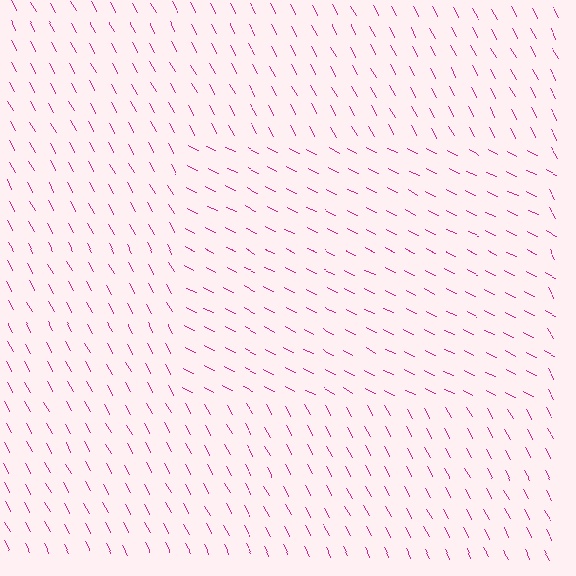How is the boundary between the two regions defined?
The boundary is defined purely by a change in line orientation (approximately 35 degrees difference). All lines are the same color and thickness.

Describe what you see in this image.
The image is filled with small magenta line segments. A rectangle region in the image has lines oriented differently from the surrounding lines, creating a visible texture boundary.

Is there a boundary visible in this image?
Yes, there is a texture boundary formed by a change in line orientation.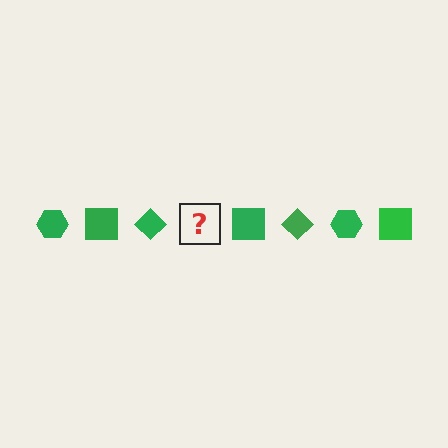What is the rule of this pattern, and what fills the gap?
The rule is that the pattern cycles through hexagon, square, diamond shapes in green. The gap should be filled with a green hexagon.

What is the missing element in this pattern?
The missing element is a green hexagon.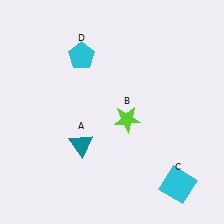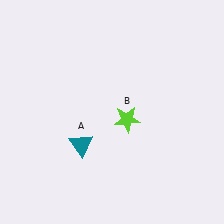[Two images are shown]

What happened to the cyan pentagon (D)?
The cyan pentagon (D) was removed in Image 2. It was in the top-left area of Image 1.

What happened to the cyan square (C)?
The cyan square (C) was removed in Image 2. It was in the bottom-right area of Image 1.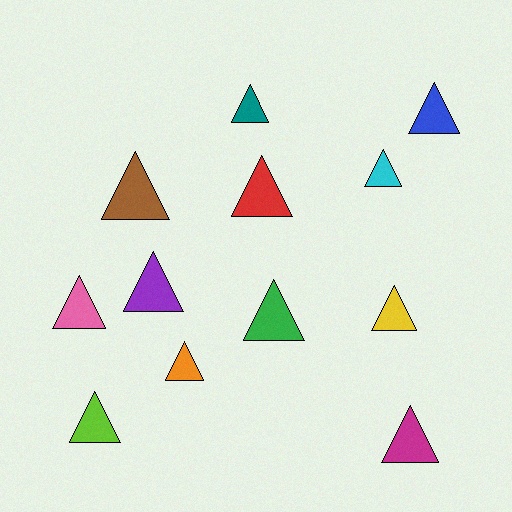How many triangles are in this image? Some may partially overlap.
There are 12 triangles.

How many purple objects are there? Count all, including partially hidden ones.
There is 1 purple object.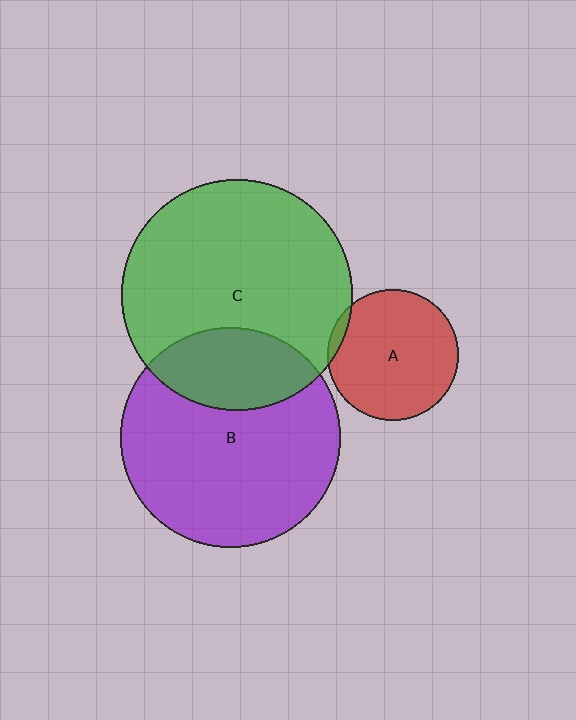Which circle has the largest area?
Circle C (green).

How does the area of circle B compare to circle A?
Approximately 2.8 times.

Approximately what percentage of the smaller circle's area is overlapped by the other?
Approximately 25%.